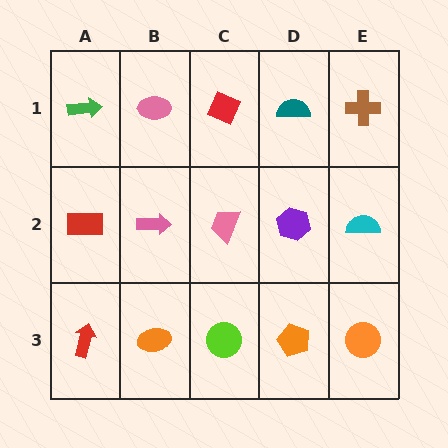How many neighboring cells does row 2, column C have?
4.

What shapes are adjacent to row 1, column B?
A pink arrow (row 2, column B), a green arrow (row 1, column A), a red diamond (row 1, column C).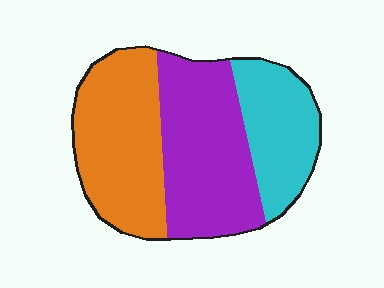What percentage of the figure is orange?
Orange takes up between a third and a half of the figure.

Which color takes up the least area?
Cyan, at roughly 25%.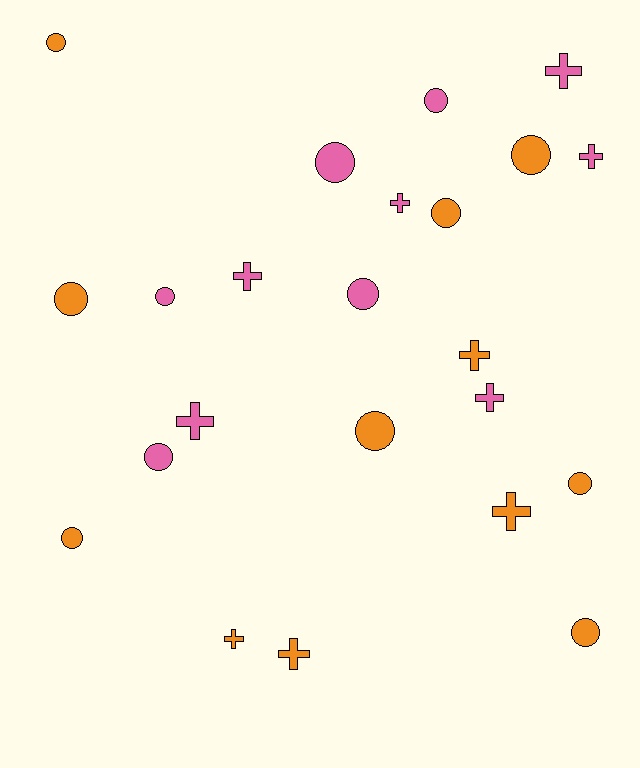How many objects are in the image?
There are 23 objects.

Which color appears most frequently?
Orange, with 12 objects.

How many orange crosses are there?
There are 4 orange crosses.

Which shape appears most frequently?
Circle, with 13 objects.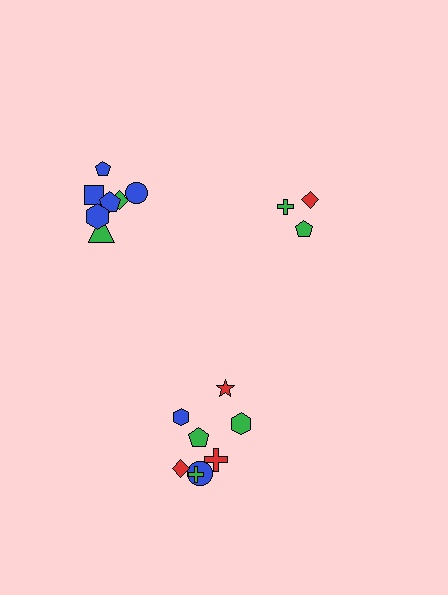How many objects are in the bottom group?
There are 8 objects.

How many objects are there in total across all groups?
There are 19 objects.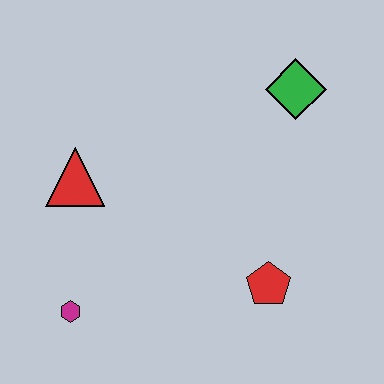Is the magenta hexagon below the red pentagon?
Yes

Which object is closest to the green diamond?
The red pentagon is closest to the green diamond.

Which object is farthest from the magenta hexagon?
The green diamond is farthest from the magenta hexagon.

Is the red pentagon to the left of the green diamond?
Yes